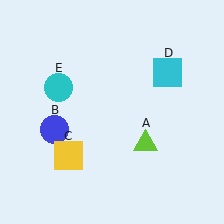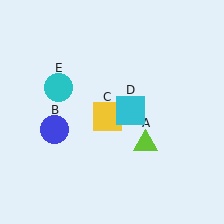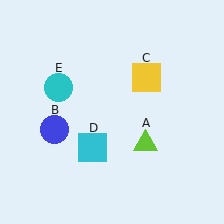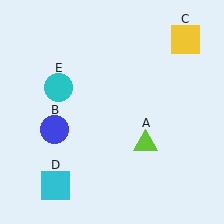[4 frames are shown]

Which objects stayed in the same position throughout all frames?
Lime triangle (object A) and blue circle (object B) and cyan circle (object E) remained stationary.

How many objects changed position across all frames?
2 objects changed position: yellow square (object C), cyan square (object D).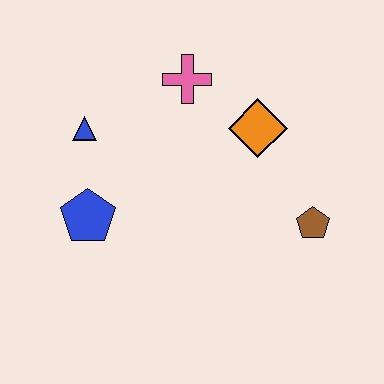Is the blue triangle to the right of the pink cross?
No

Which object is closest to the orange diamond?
The pink cross is closest to the orange diamond.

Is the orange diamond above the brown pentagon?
Yes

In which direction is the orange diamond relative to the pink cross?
The orange diamond is to the right of the pink cross.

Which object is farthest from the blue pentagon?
The brown pentagon is farthest from the blue pentagon.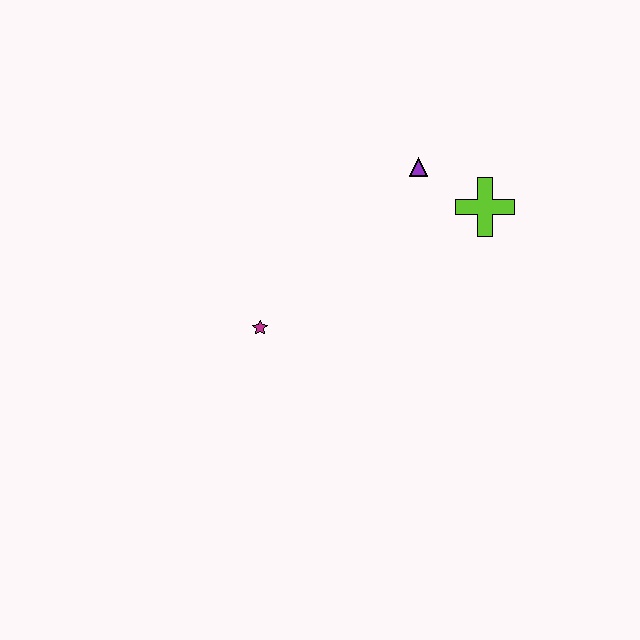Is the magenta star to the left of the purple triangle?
Yes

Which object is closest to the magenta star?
The purple triangle is closest to the magenta star.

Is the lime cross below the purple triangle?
Yes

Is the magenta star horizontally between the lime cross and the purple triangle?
No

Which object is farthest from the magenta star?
The lime cross is farthest from the magenta star.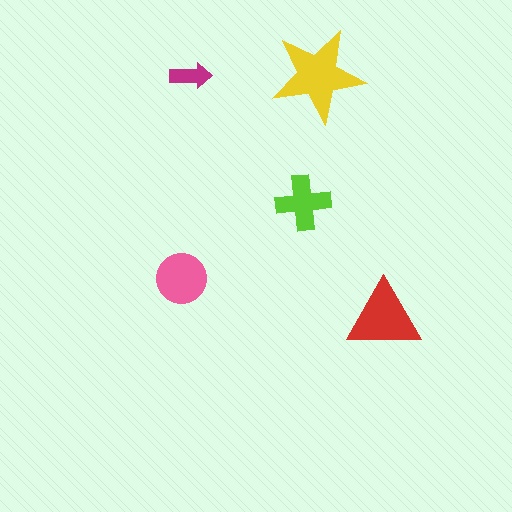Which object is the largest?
The yellow star.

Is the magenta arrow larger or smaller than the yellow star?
Smaller.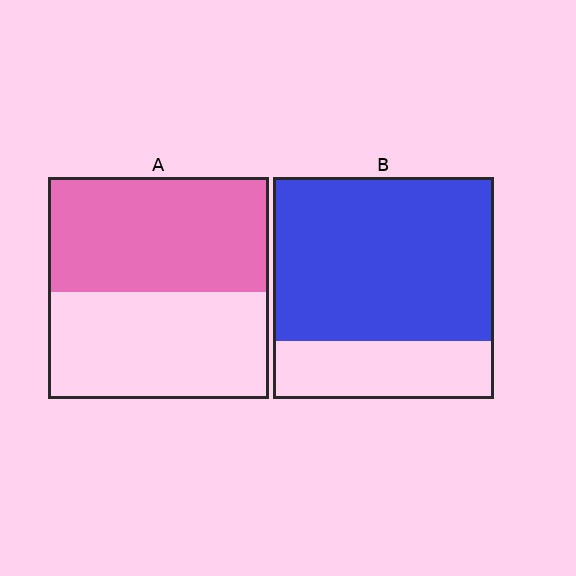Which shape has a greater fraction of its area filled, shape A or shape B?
Shape B.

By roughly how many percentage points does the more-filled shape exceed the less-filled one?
By roughly 20 percentage points (B over A).